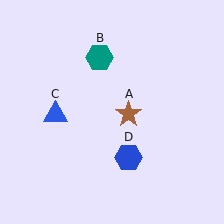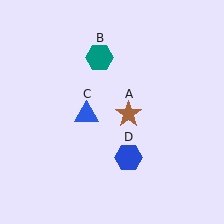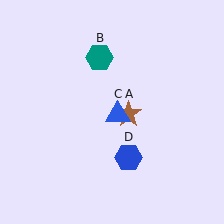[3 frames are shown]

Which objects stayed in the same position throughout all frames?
Brown star (object A) and teal hexagon (object B) and blue hexagon (object D) remained stationary.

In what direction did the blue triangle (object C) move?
The blue triangle (object C) moved right.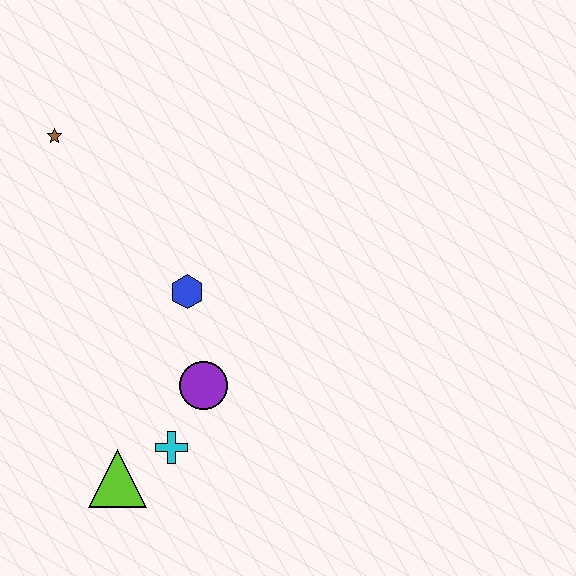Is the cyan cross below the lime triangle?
No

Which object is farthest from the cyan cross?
The brown star is farthest from the cyan cross.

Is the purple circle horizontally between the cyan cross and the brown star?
No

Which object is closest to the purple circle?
The cyan cross is closest to the purple circle.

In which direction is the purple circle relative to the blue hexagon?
The purple circle is below the blue hexagon.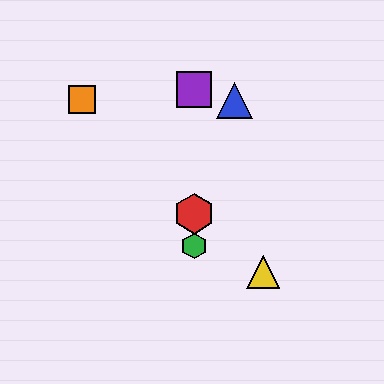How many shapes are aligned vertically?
3 shapes (the red hexagon, the green hexagon, the purple square) are aligned vertically.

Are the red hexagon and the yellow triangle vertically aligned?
No, the red hexagon is at x≈194 and the yellow triangle is at x≈263.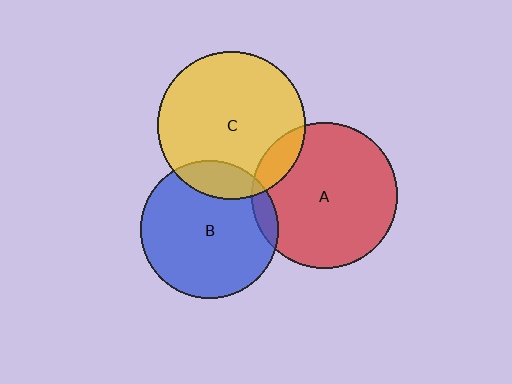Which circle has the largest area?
Circle C (yellow).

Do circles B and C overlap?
Yes.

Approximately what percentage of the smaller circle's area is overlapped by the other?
Approximately 15%.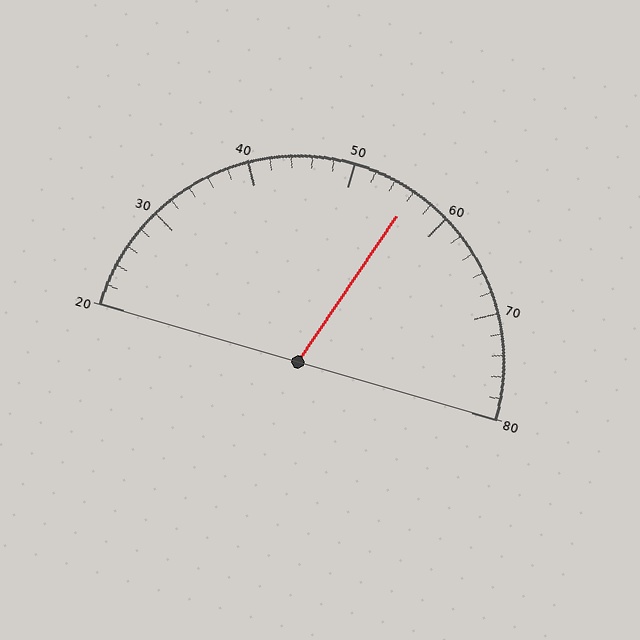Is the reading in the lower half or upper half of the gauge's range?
The reading is in the upper half of the range (20 to 80).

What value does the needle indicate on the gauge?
The needle indicates approximately 56.